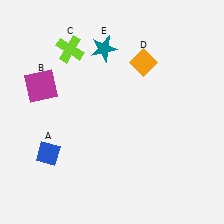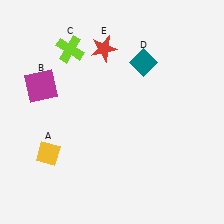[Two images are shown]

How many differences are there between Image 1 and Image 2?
There are 3 differences between the two images.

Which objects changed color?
A changed from blue to yellow. D changed from orange to teal. E changed from teal to red.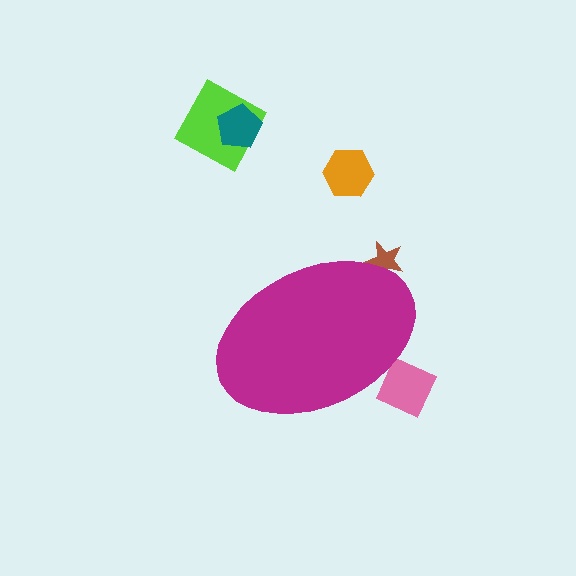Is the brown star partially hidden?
Yes, the brown star is partially hidden behind the magenta ellipse.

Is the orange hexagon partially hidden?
No, the orange hexagon is fully visible.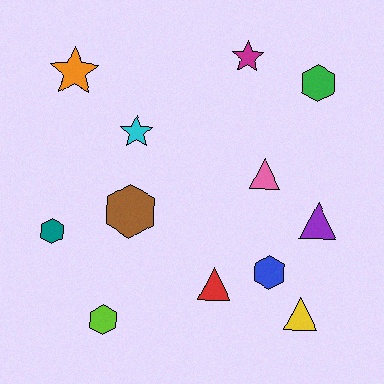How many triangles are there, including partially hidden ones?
There are 4 triangles.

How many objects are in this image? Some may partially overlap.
There are 12 objects.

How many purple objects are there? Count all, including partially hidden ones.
There is 1 purple object.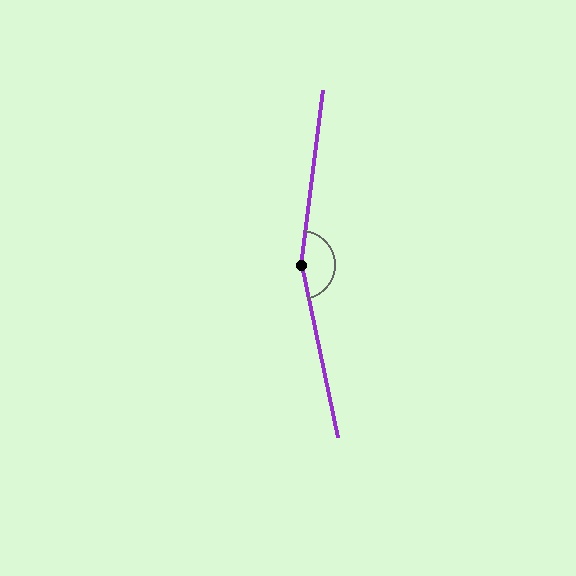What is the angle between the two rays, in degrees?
Approximately 161 degrees.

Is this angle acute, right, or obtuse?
It is obtuse.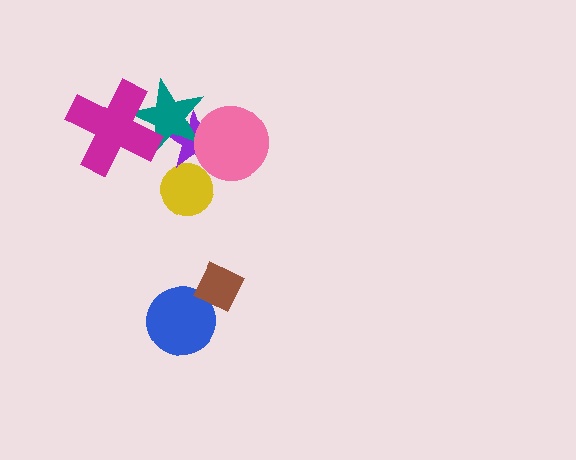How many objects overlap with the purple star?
3 objects overlap with the purple star.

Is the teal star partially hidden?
Yes, it is partially covered by another shape.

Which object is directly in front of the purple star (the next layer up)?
The teal star is directly in front of the purple star.